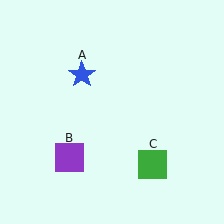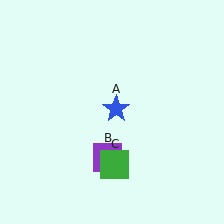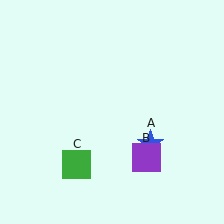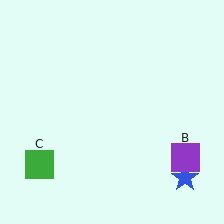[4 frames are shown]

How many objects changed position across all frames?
3 objects changed position: blue star (object A), purple square (object B), green square (object C).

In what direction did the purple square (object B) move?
The purple square (object B) moved right.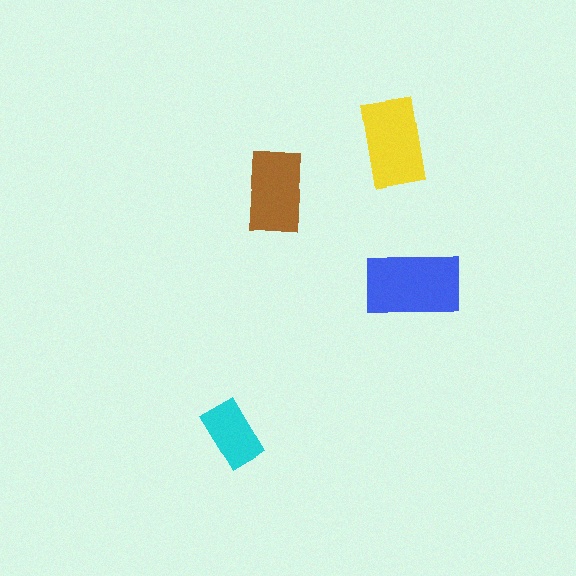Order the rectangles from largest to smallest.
the blue one, the yellow one, the brown one, the cyan one.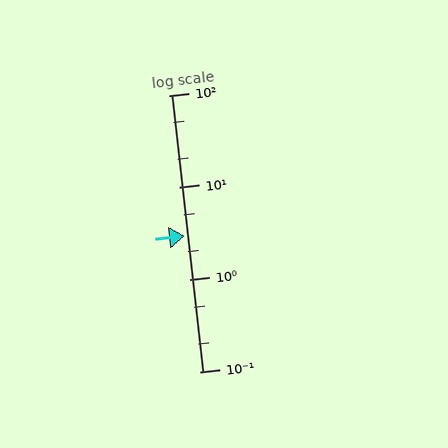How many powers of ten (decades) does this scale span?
The scale spans 3 decades, from 0.1 to 100.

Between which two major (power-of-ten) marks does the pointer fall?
The pointer is between 1 and 10.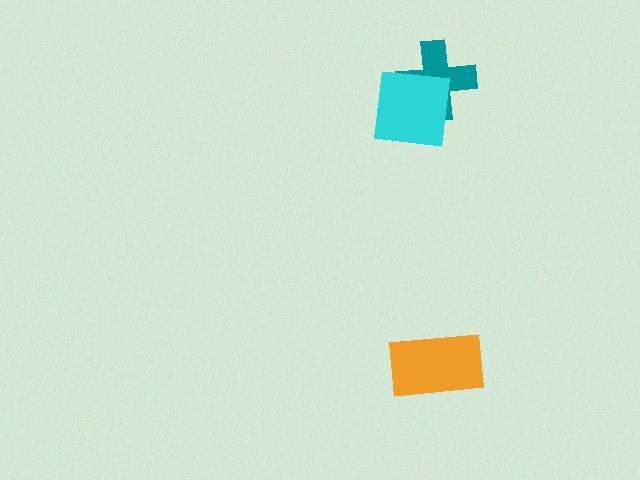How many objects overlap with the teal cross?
1 object overlaps with the teal cross.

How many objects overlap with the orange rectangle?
0 objects overlap with the orange rectangle.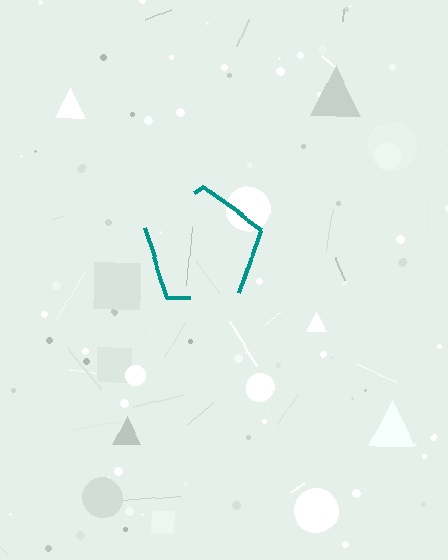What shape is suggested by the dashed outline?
The dashed outline suggests a pentagon.